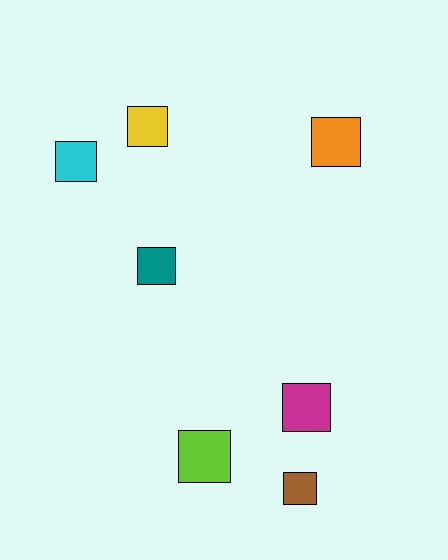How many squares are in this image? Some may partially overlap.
There are 7 squares.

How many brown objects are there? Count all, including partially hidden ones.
There is 1 brown object.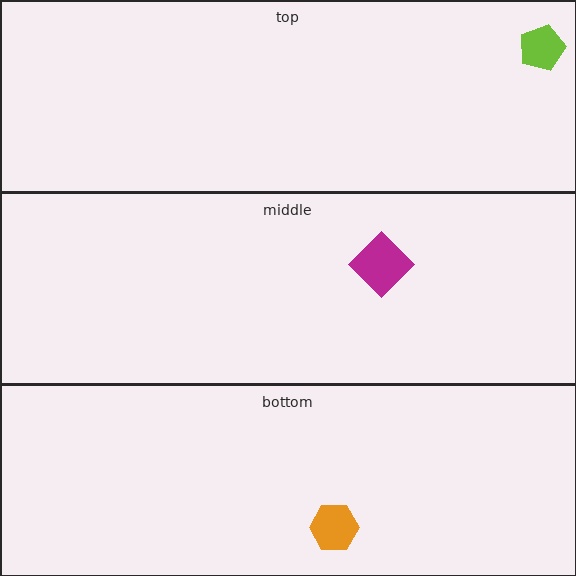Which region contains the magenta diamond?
The middle region.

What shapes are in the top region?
The lime pentagon.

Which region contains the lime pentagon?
The top region.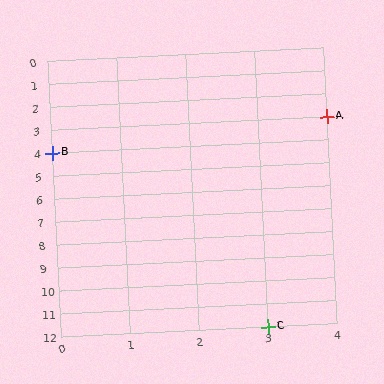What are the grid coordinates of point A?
Point A is at grid coordinates (4, 3).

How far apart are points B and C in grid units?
Points B and C are 3 columns and 8 rows apart (about 8.5 grid units diagonally).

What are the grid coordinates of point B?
Point B is at grid coordinates (0, 4).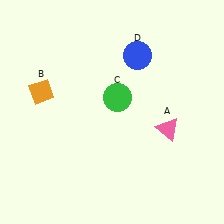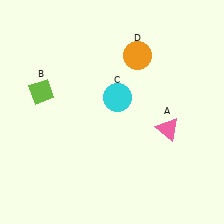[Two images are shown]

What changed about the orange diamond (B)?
In Image 1, B is orange. In Image 2, it changed to lime.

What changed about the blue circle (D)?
In Image 1, D is blue. In Image 2, it changed to orange.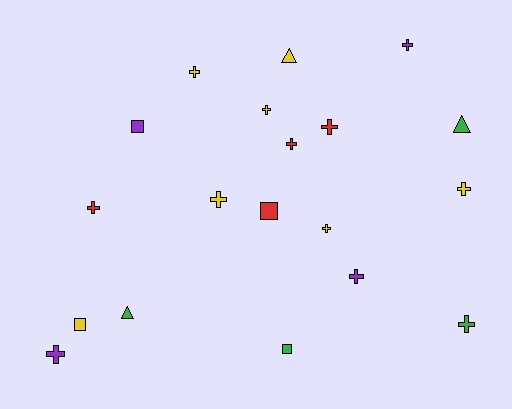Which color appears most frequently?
Yellow, with 7 objects.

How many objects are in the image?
There are 19 objects.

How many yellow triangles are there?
There is 1 yellow triangle.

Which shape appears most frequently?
Cross, with 12 objects.